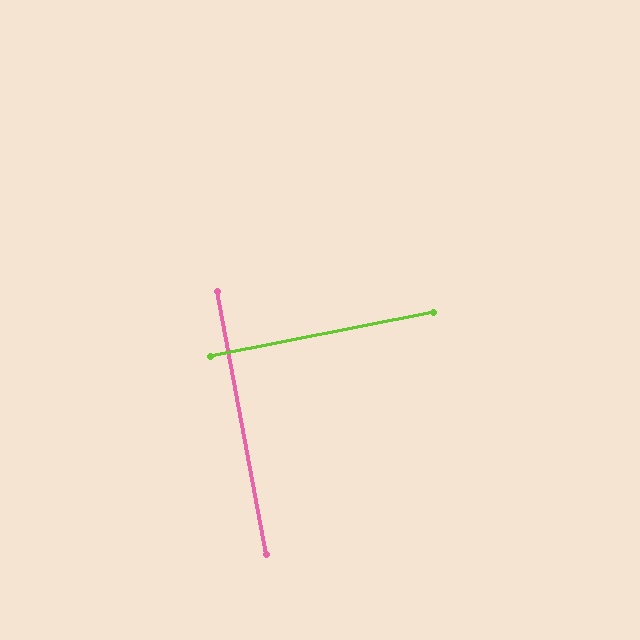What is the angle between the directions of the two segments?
Approximately 89 degrees.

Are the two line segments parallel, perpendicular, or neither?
Perpendicular — they meet at approximately 89°.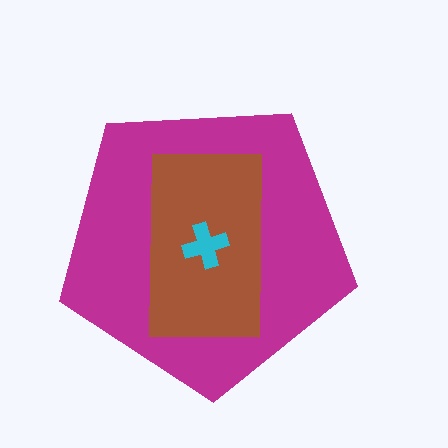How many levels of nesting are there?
3.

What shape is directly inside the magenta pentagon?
The brown rectangle.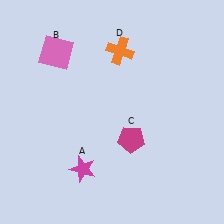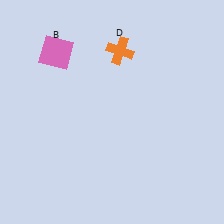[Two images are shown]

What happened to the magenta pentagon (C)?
The magenta pentagon (C) was removed in Image 2. It was in the bottom-right area of Image 1.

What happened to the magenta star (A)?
The magenta star (A) was removed in Image 2. It was in the bottom-left area of Image 1.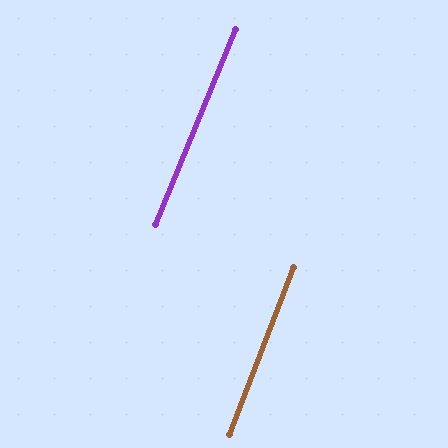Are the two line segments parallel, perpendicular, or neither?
Parallel — their directions differ by only 1.2°.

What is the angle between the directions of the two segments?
Approximately 1 degree.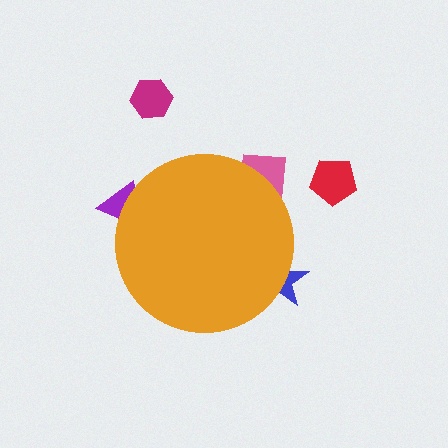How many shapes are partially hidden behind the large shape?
3 shapes are partially hidden.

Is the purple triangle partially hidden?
Yes, the purple triangle is partially hidden behind the orange circle.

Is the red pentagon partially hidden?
No, the red pentagon is fully visible.